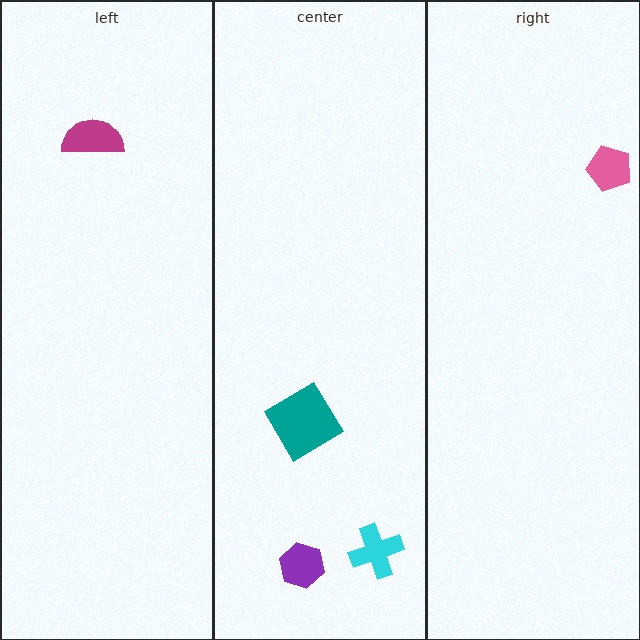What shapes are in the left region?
The magenta semicircle.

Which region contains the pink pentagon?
The right region.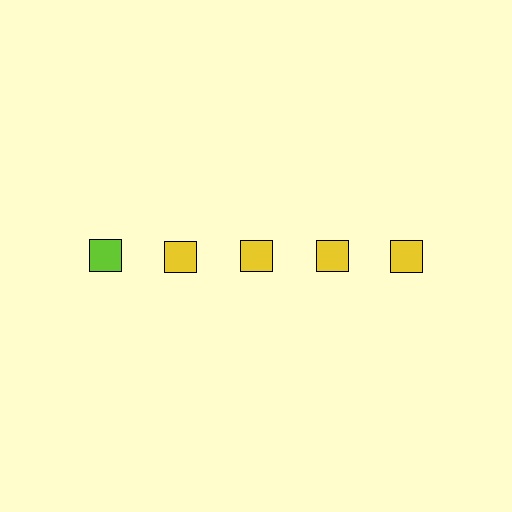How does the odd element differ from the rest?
It has a different color: lime instead of yellow.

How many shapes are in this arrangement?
There are 5 shapes arranged in a grid pattern.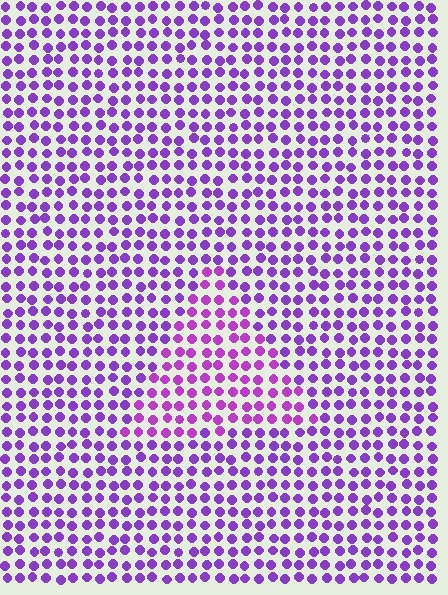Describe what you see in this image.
The image is filled with small purple elements in a uniform arrangement. A triangle-shaped region is visible where the elements are tinted to a slightly different hue, forming a subtle color boundary.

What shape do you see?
I see a triangle.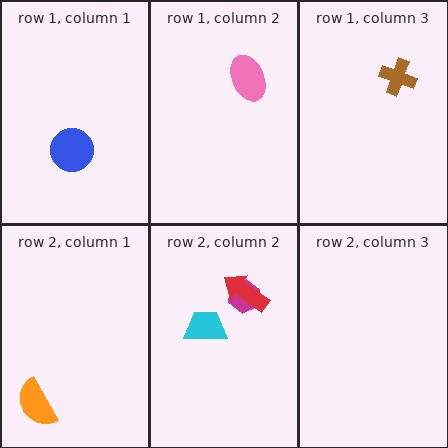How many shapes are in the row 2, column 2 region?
3.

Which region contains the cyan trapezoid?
The row 2, column 2 region.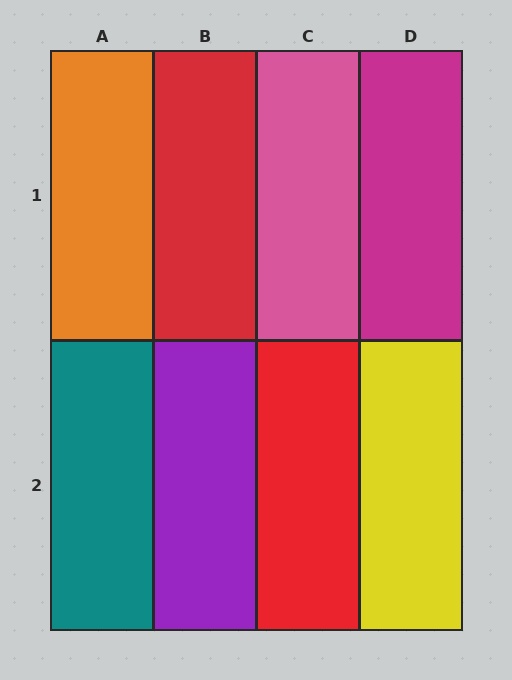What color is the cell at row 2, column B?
Purple.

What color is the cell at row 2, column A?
Teal.